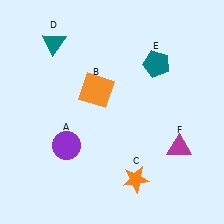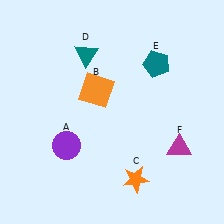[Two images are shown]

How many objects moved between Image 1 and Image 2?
1 object moved between the two images.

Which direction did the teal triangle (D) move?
The teal triangle (D) moved right.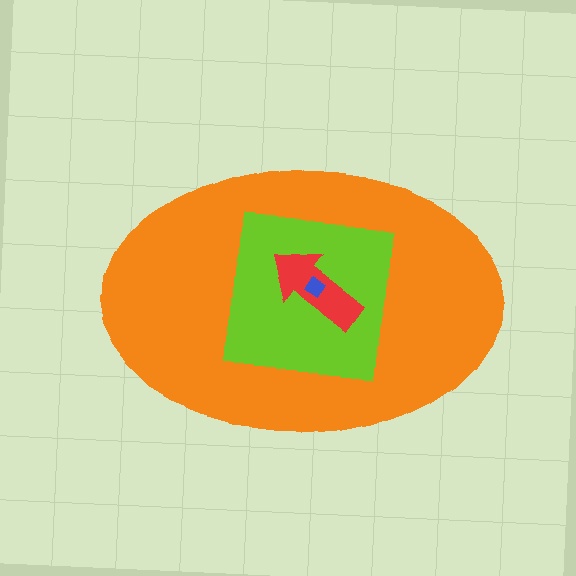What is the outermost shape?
The orange ellipse.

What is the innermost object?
The blue diamond.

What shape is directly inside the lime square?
The red arrow.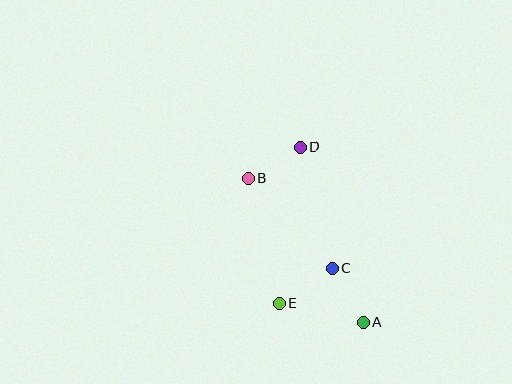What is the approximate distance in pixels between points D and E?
The distance between D and E is approximately 157 pixels.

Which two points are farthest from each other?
Points A and D are farthest from each other.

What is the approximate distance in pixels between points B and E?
The distance between B and E is approximately 129 pixels.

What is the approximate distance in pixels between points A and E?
The distance between A and E is approximately 86 pixels.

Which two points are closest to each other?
Points B and D are closest to each other.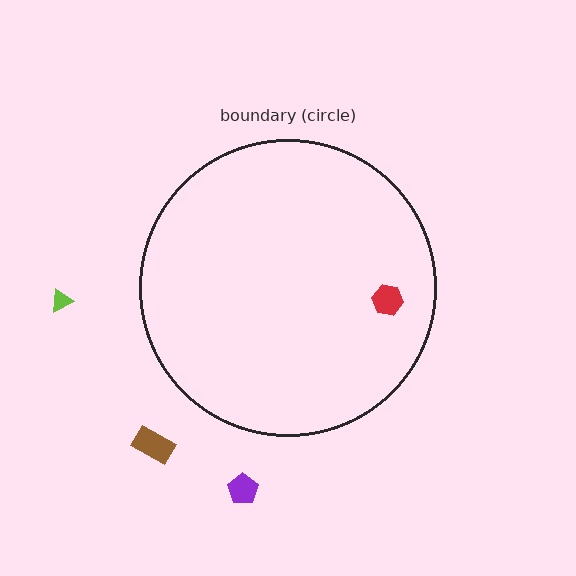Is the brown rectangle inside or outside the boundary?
Outside.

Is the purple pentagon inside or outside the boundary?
Outside.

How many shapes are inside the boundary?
1 inside, 3 outside.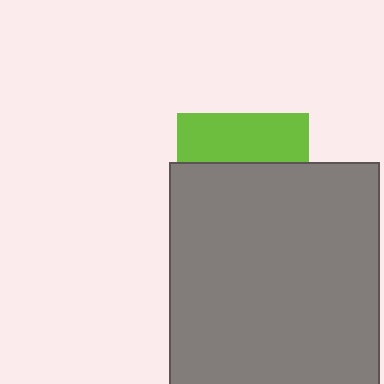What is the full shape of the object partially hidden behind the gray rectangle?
The partially hidden object is a lime square.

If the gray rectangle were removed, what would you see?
You would see the complete lime square.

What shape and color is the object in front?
The object in front is a gray rectangle.